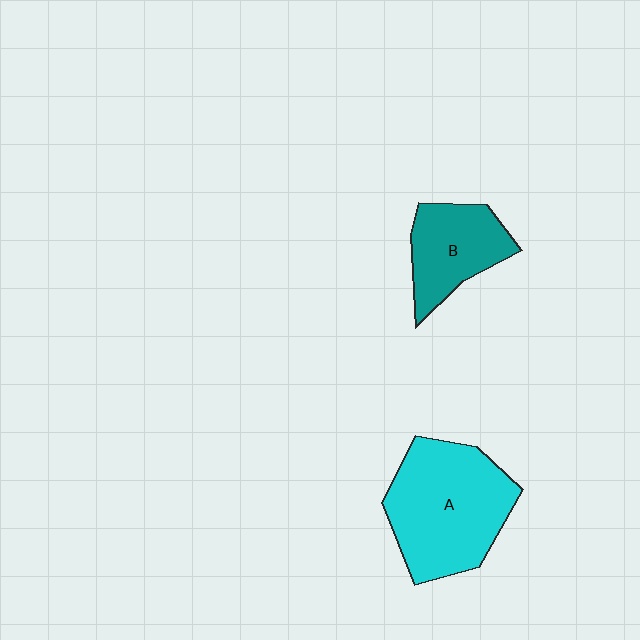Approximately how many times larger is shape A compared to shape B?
Approximately 1.7 times.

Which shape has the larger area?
Shape A (cyan).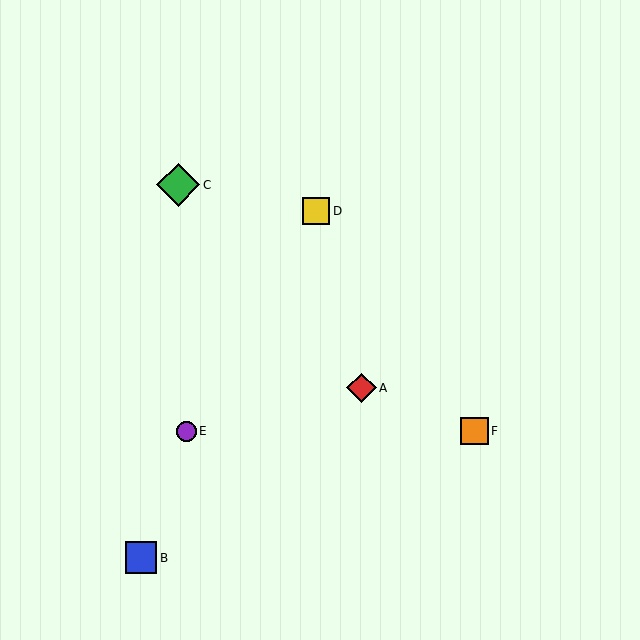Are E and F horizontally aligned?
Yes, both are at y≈431.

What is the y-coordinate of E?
Object E is at y≈431.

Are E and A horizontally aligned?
No, E is at y≈431 and A is at y≈388.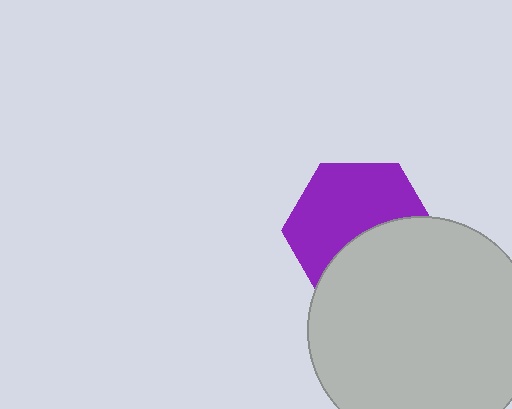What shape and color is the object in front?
The object in front is a light gray circle.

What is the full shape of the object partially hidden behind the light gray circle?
The partially hidden object is a purple hexagon.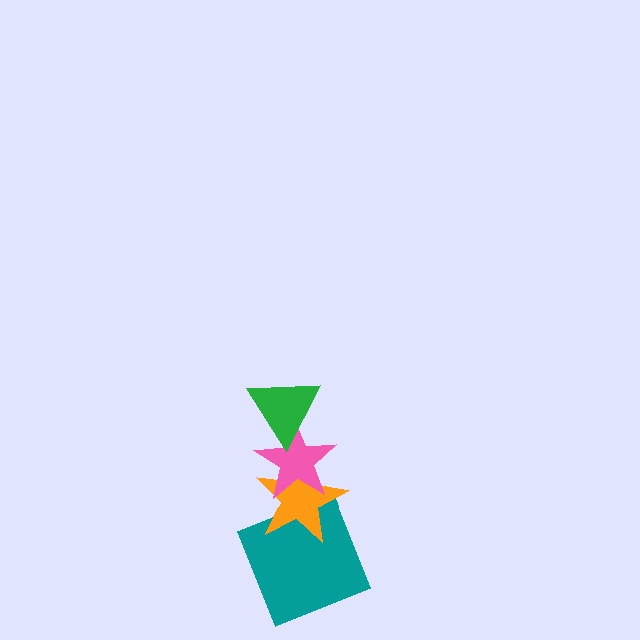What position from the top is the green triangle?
The green triangle is 1st from the top.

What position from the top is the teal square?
The teal square is 4th from the top.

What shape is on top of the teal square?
The orange star is on top of the teal square.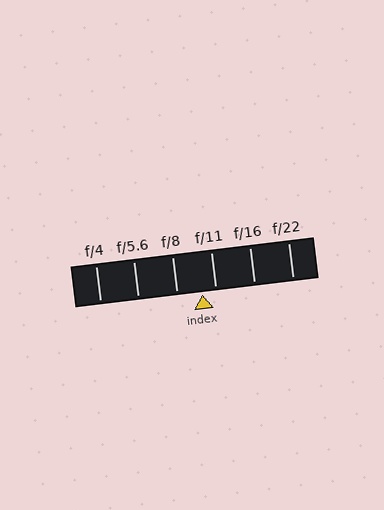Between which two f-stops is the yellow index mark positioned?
The index mark is between f/8 and f/11.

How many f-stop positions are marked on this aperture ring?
There are 6 f-stop positions marked.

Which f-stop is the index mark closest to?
The index mark is closest to f/11.